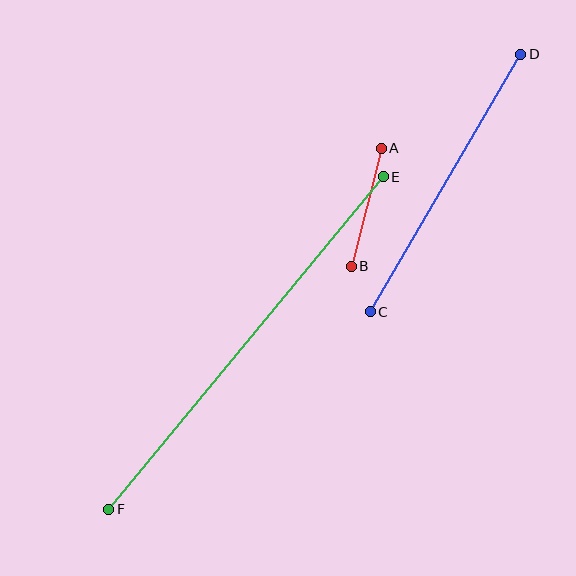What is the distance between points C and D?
The distance is approximately 298 pixels.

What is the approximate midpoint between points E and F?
The midpoint is at approximately (246, 343) pixels.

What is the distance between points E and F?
The distance is approximately 431 pixels.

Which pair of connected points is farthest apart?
Points E and F are farthest apart.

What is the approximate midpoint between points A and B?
The midpoint is at approximately (366, 207) pixels.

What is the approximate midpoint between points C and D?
The midpoint is at approximately (446, 183) pixels.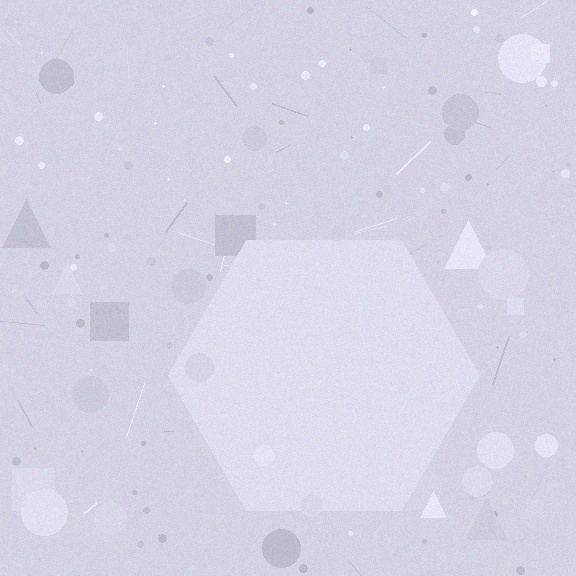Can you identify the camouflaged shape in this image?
The camouflaged shape is a hexagon.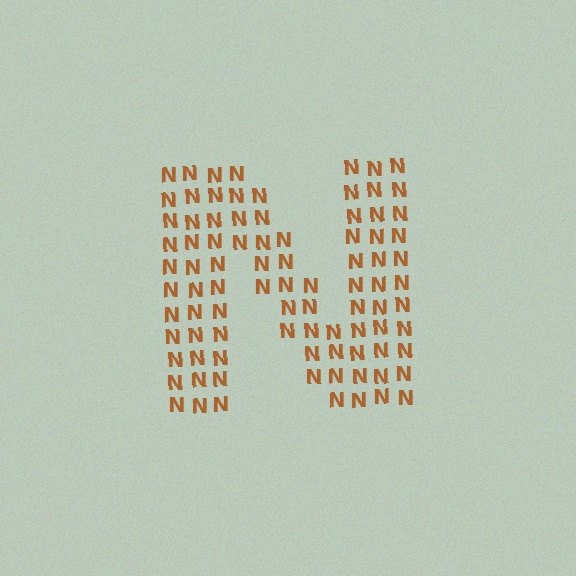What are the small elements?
The small elements are letter N's.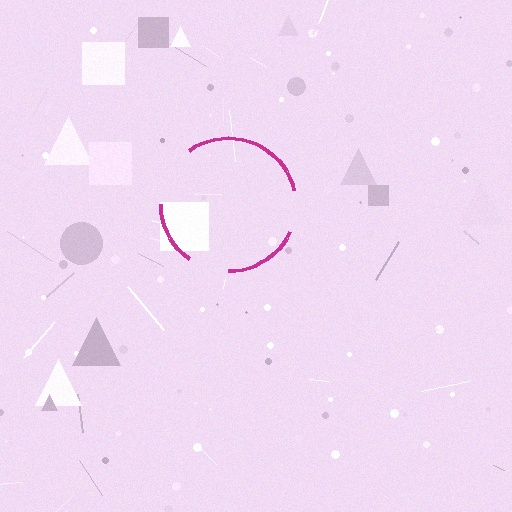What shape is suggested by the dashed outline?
The dashed outline suggests a circle.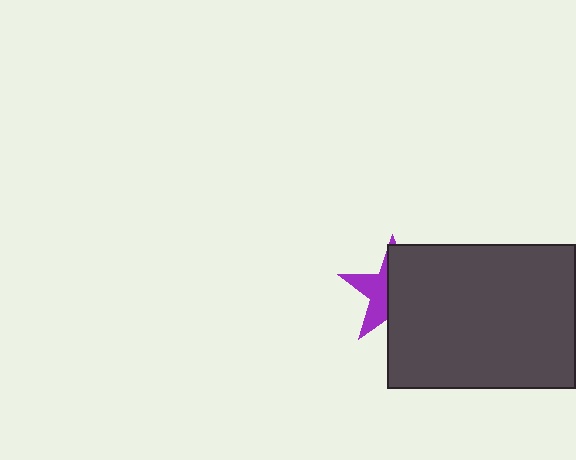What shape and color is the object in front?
The object in front is a dark gray rectangle.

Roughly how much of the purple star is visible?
A small part of it is visible (roughly 41%).